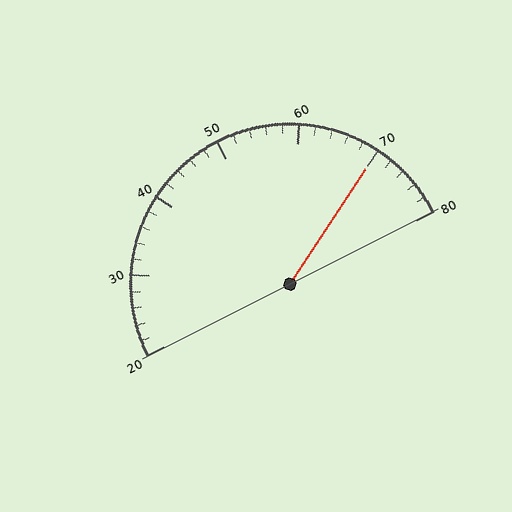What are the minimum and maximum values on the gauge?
The gauge ranges from 20 to 80.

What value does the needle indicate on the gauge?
The needle indicates approximately 70.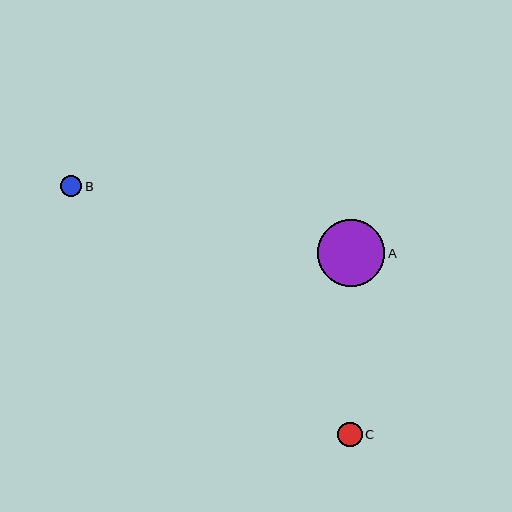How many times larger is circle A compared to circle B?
Circle A is approximately 3.2 times the size of circle B.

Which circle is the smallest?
Circle B is the smallest with a size of approximately 21 pixels.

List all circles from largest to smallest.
From largest to smallest: A, C, B.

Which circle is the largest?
Circle A is the largest with a size of approximately 67 pixels.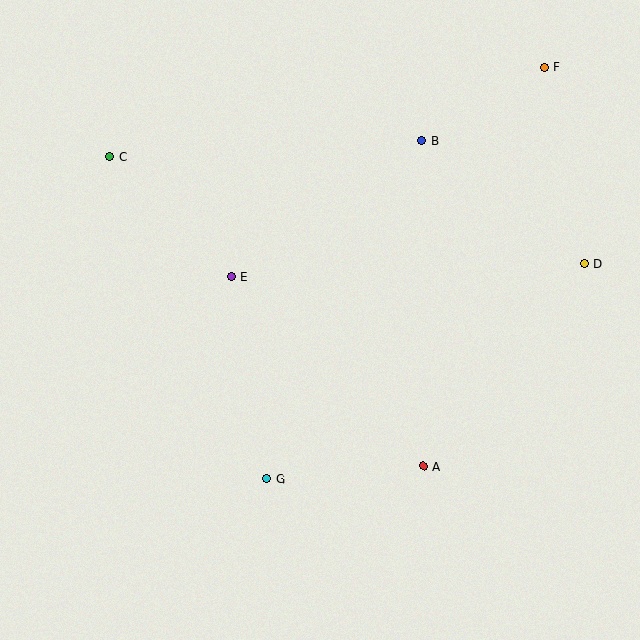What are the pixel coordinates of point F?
Point F is at (544, 67).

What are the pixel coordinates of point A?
Point A is at (423, 466).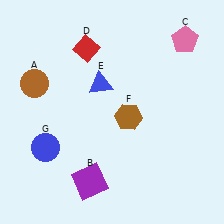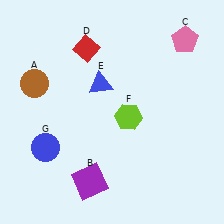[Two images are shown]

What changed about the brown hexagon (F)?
In Image 1, F is brown. In Image 2, it changed to lime.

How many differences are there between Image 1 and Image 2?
There is 1 difference between the two images.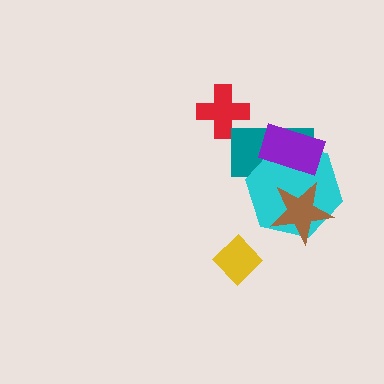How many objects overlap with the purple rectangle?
2 objects overlap with the purple rectangle.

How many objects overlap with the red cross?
0 objects overlap with the red cross.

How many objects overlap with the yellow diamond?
0 objects overlap with the yellow diamond.